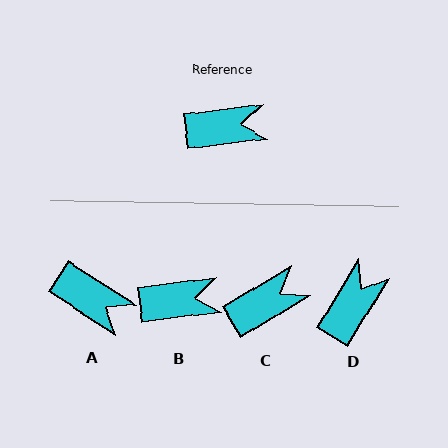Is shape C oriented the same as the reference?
No, it is off by about 24 degrees.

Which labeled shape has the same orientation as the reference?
B.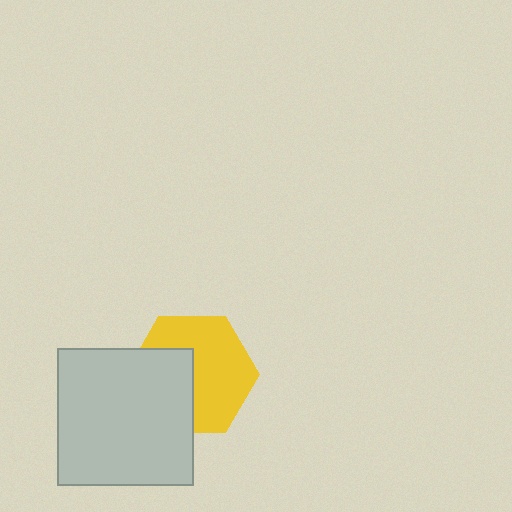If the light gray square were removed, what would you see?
You would see the complete yellow hexagon.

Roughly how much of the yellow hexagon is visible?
About half of it is visible (roughly 61%).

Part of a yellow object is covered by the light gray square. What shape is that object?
It is a hexagon.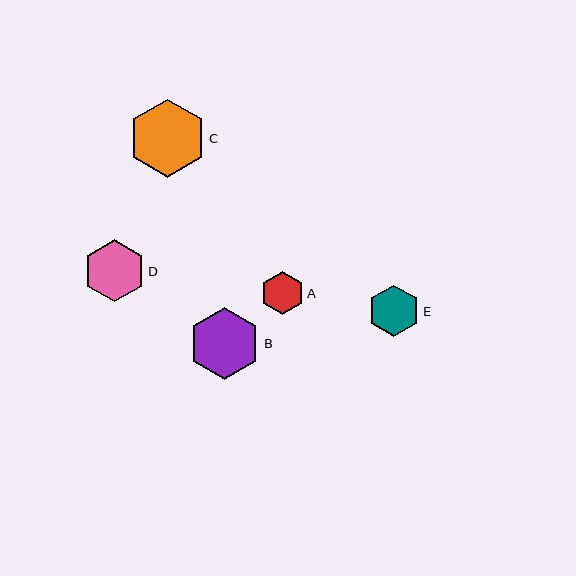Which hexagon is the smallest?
Hexagon A is the smallest with a size of approximately 44 pixels.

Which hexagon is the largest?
Hexagon C is the largest with a size of approximately 78 pixels.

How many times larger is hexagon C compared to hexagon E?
Hexagon C is approximately 1.5 times the size of hexagon E.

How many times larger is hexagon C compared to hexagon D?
Hexagon C is approximately 1.3 times the size of hexagon D.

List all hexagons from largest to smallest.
From largest to smallest: C, B, D, E, A.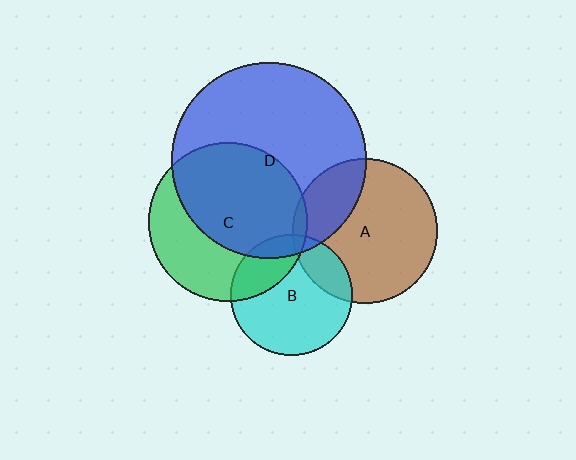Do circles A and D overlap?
Yes.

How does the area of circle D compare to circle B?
Approximately 2.6 times.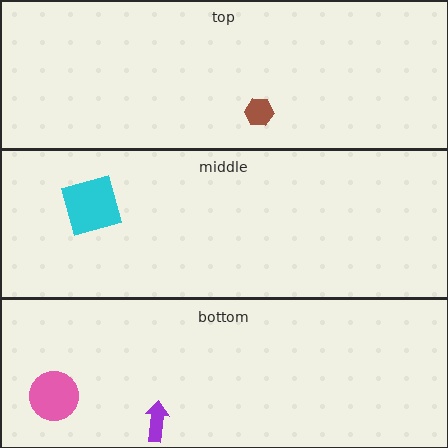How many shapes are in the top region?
1.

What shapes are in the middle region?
The cyan square.